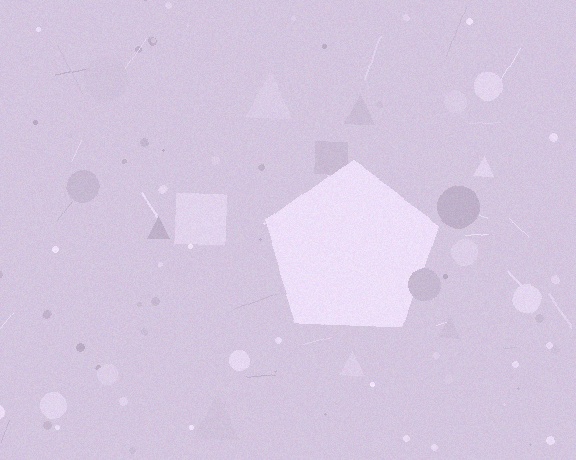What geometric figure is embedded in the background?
A pentagon is embedded in the background.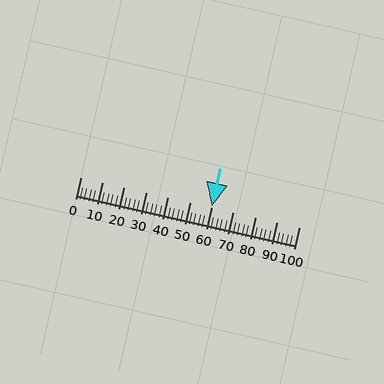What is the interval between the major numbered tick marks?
The major tick marks are spaced 10 units apart.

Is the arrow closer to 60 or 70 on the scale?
The arrow is closer to 60.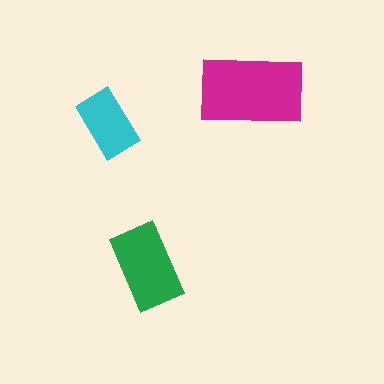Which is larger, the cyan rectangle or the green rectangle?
The green one.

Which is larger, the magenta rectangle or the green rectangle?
The magenta one.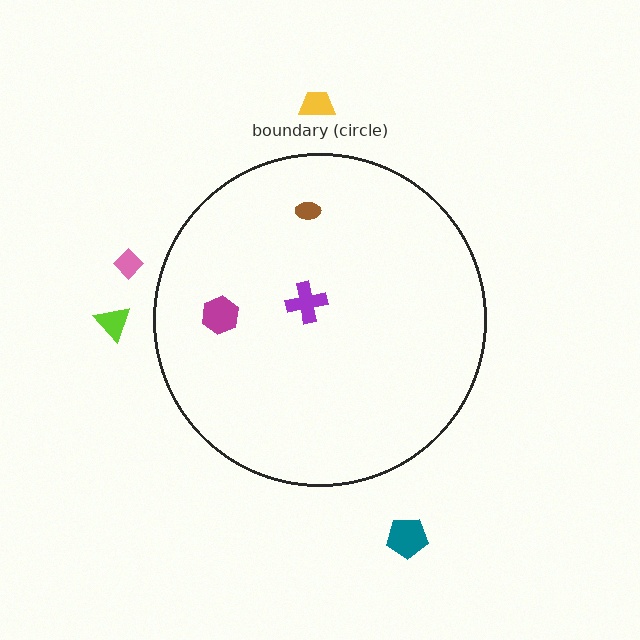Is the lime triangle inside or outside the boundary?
Outside.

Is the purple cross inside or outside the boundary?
Inside.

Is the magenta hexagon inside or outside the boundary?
Inside.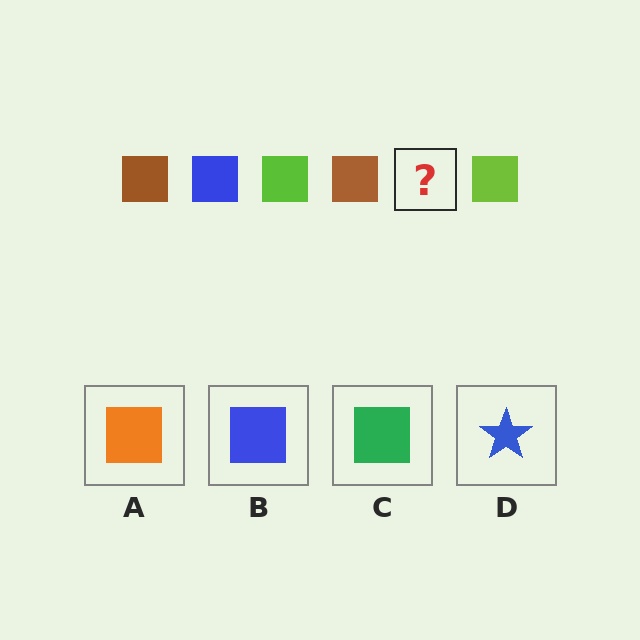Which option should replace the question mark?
Option B.